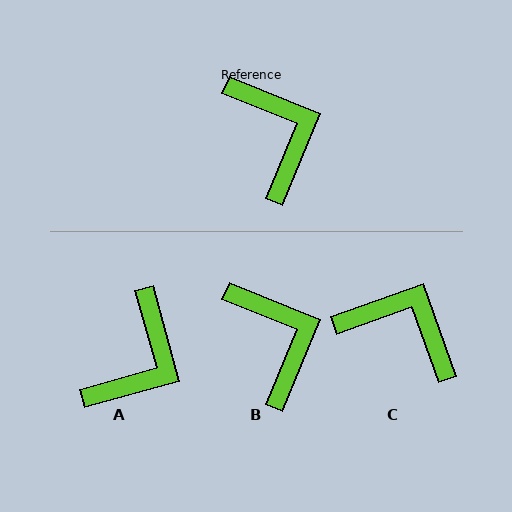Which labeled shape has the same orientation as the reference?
B.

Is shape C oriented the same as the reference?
No, it is off by about 42 degrees.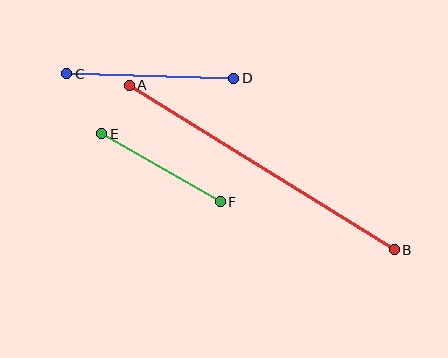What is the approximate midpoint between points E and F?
The midpoint is at approximately (161, 168) pixels.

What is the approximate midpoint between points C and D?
The midpoint is at approximately (150, 76) pixels.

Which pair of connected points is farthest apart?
Points A and B are farthest apart.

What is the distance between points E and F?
The distance is approximately 137 pixels.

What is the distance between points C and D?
The distance is approximately 167 pixels.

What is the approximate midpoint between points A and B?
The midpoint is at approximately (262, 168) pixels.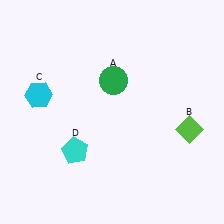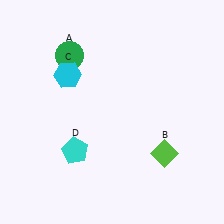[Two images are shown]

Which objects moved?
The objects that moved are: the green circle (A), the lime diamond (B), the cyan hexagon (C).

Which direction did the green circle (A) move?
The green circle (A) moved left.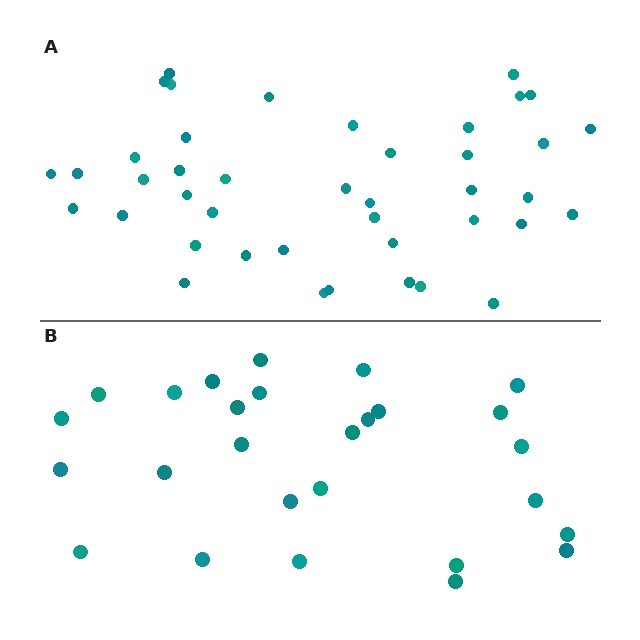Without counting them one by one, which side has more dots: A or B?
Region A (the top region) has more dots.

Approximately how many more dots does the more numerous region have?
Region A has approximately 15 more dots than region B.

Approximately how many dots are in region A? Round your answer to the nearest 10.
About 40 dots. (The exact count is 42, which rounds to 40.)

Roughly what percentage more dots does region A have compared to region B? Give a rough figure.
About 55% more.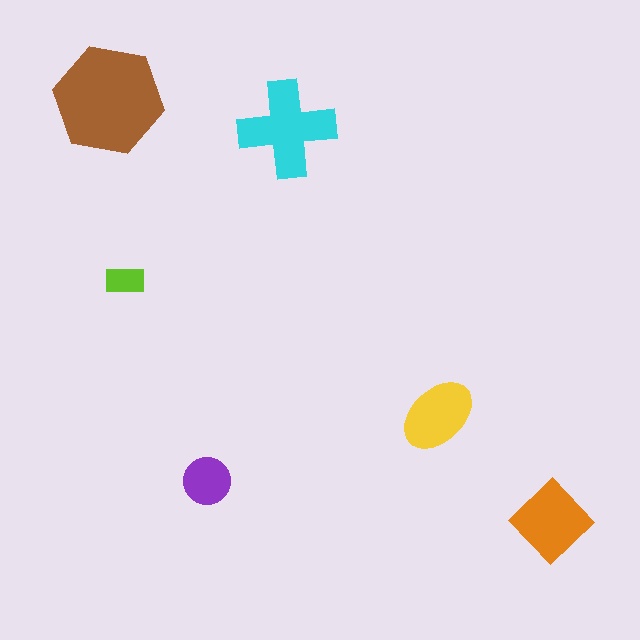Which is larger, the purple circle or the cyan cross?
The cyan cross.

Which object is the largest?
The brown hexagon.